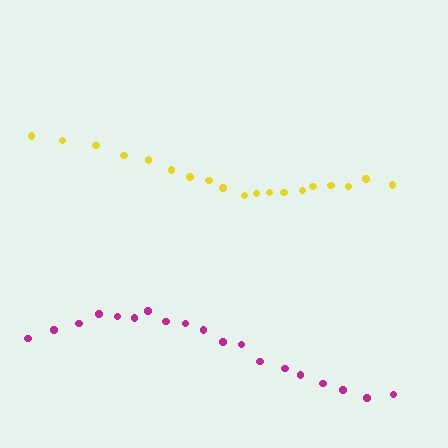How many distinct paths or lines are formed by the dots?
There are 2 distinct paths.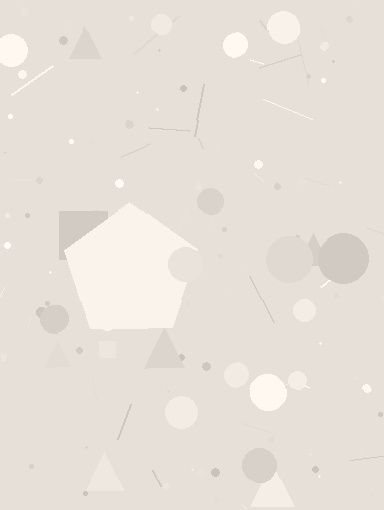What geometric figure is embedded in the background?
A pentagon is embedded in the background.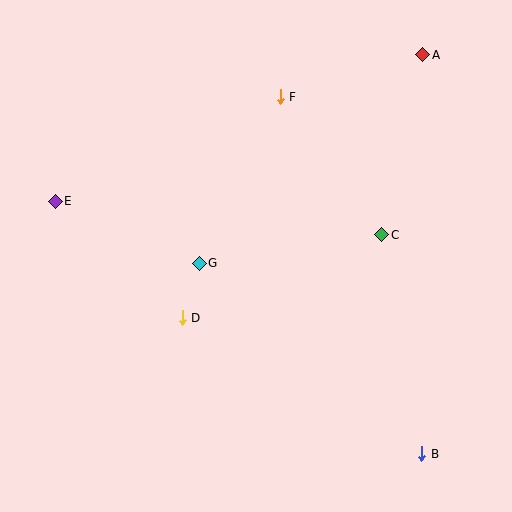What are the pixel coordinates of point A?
Point A is at (423, 55).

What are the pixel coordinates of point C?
Point C is at (382, 235).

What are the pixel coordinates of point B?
Point B is at (422, 454).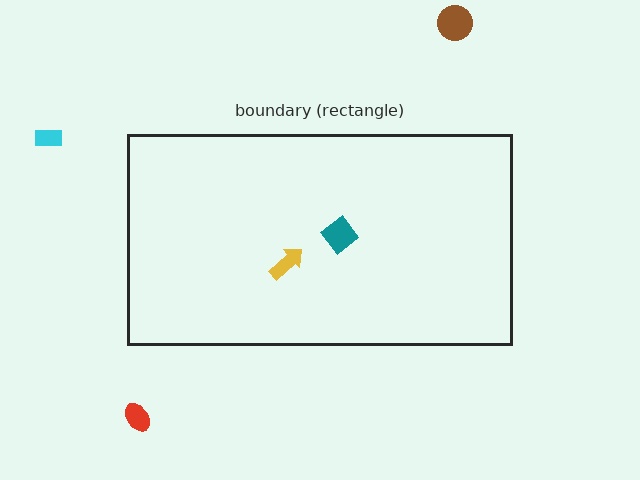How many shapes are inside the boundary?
2 inside, 3 outside.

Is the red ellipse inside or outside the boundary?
Outside.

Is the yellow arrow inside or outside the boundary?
Inside.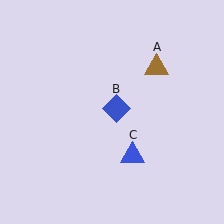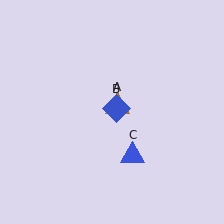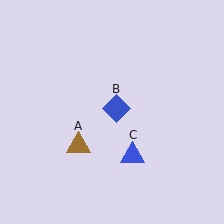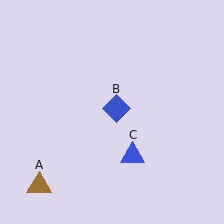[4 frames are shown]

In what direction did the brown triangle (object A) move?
The brown triangle (object A) moved down and to the left.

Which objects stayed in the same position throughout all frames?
Blue diamond (object B) and blue triangle (object C) remained stationary.